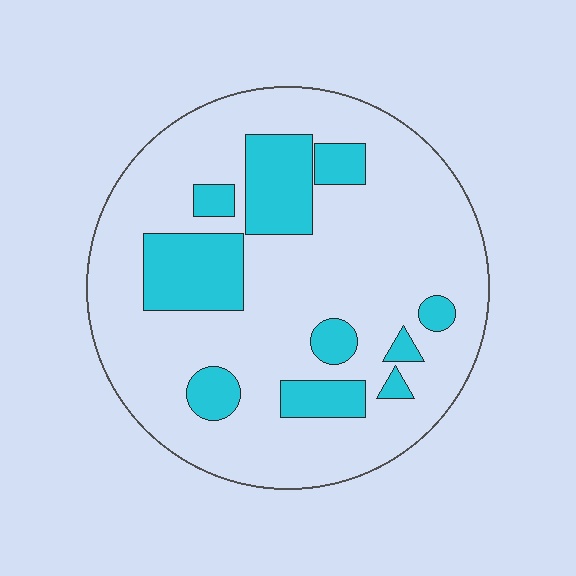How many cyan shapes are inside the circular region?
10.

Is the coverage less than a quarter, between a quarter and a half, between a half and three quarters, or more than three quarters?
Less than a quarter.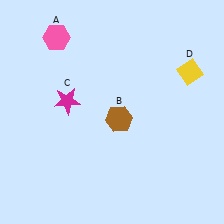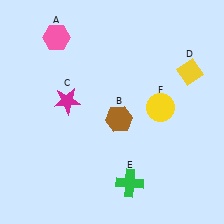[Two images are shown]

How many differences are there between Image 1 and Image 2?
There are 2 differences between the two images.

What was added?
A green cross (E), a yellow circle (F) were added in Image 2.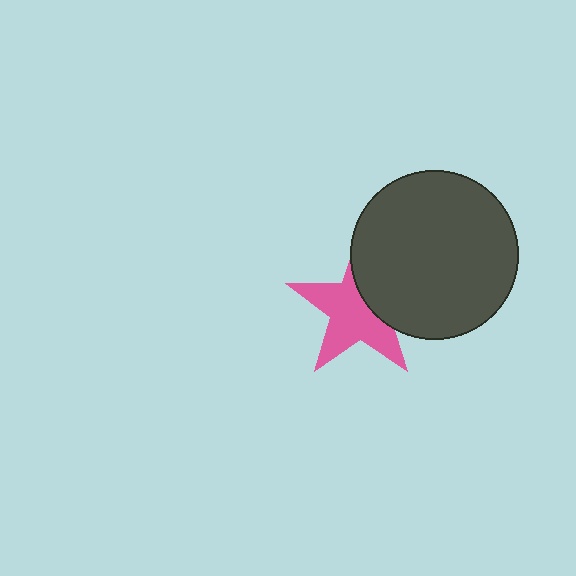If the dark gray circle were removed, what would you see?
You would see the complete pink star.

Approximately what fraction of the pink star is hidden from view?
Roughly 37% of the pink star is hidden behind the dark gray circle.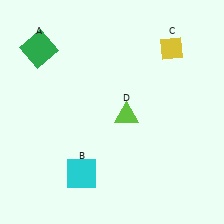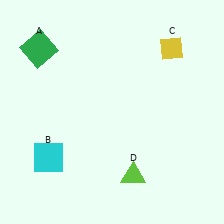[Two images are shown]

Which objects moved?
The objects that moved are: the cyan square (B), the lime triangle (D).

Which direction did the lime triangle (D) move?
The lime triangle (D) moved down.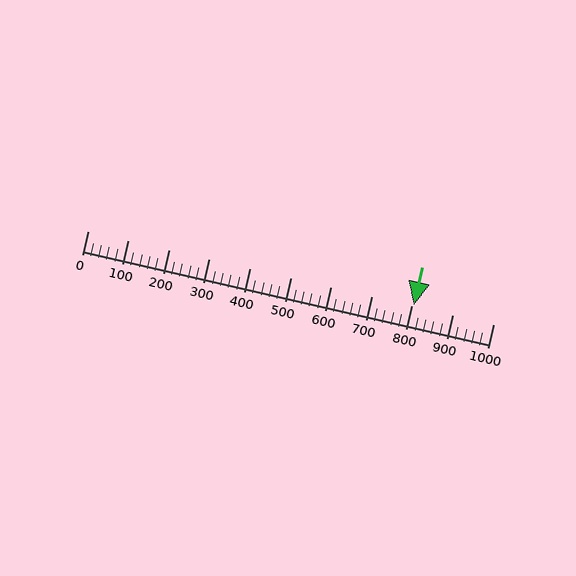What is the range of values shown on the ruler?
The ruler shows values from 0 to 1000.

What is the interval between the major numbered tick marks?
The major tick marks are spaced 100 units apart.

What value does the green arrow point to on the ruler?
The green arrow points to approximately 804.